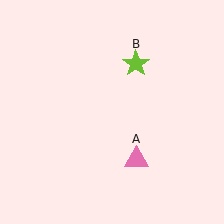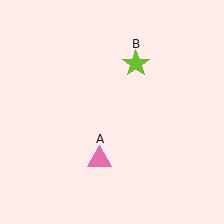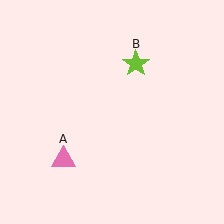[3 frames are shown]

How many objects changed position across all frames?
1 object changed position: pink triangle (object A).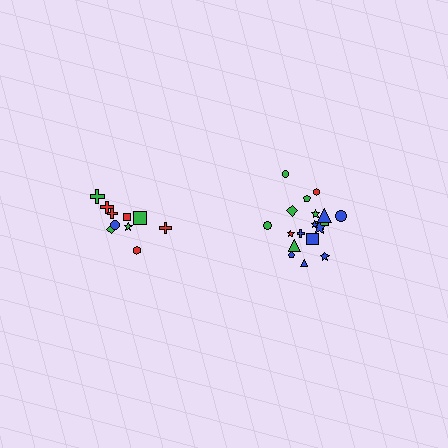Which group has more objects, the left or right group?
The right group.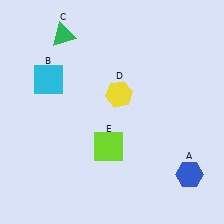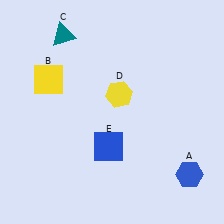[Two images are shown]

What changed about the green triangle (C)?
In Image 1, C is green. In Image 2, it changed to teal.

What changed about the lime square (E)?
In Image 1, E is lime. In Image 2, it changed to blue.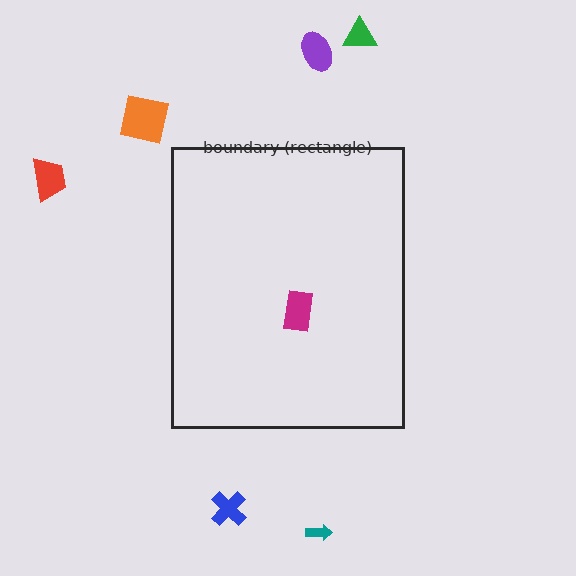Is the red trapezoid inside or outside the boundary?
Outside.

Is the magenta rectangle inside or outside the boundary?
Inside.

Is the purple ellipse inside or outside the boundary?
Outside.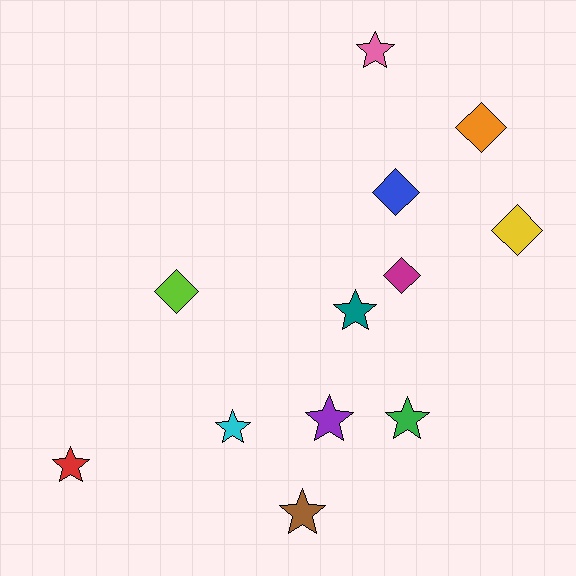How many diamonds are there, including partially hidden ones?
There are 5 diamonds.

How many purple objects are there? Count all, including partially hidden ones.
There is 1 purple object.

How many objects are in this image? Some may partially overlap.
There are 12 objects.